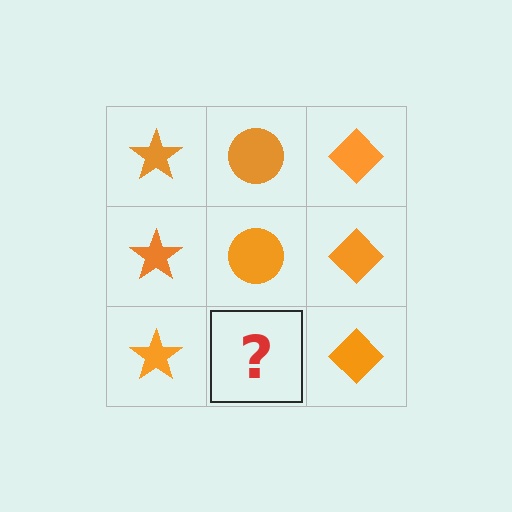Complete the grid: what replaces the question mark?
The question mark should be replaced with an orange circle.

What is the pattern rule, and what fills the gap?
The rule is that each column has a consistent shape. The gap should be filled with an orange circle.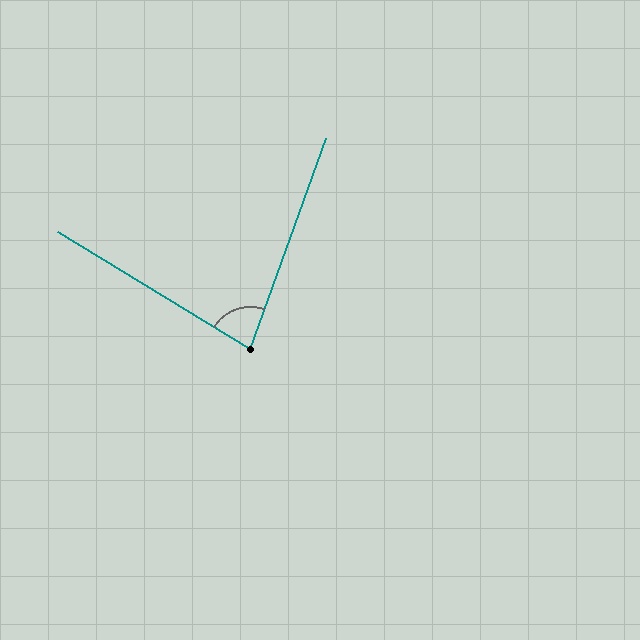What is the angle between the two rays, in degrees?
Approximately 78 degrees.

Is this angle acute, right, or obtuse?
It is acute.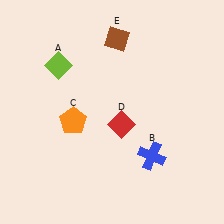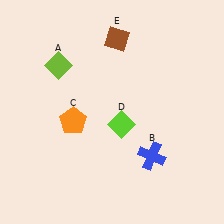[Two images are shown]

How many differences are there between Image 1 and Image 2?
There is 1 difference between the two images.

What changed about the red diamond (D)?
In Image 1, D is red. In Image 2, it changed to lime.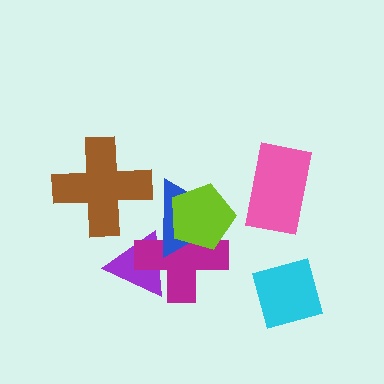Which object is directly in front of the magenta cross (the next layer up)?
The blue triangle is directly in front of the magenta cross.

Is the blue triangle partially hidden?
Yes, it is partially covered by another shape.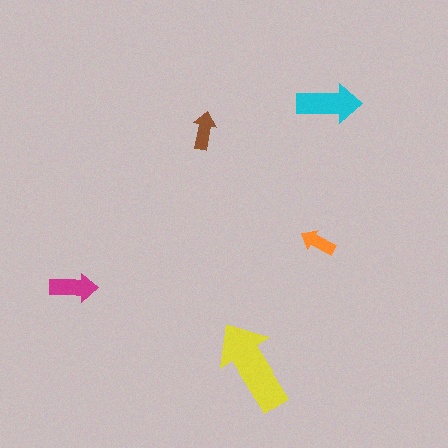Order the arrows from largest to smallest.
the yellow one, the cyan one, the magenta one, the brown one, the orange one.